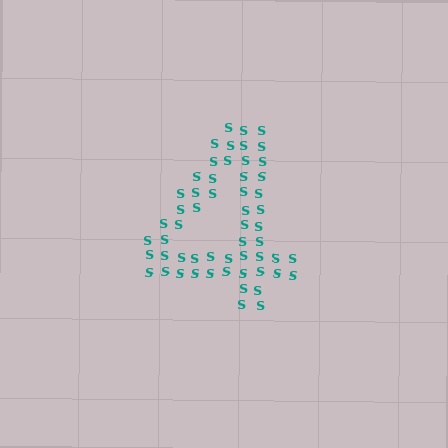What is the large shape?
The large shape is the digit 4.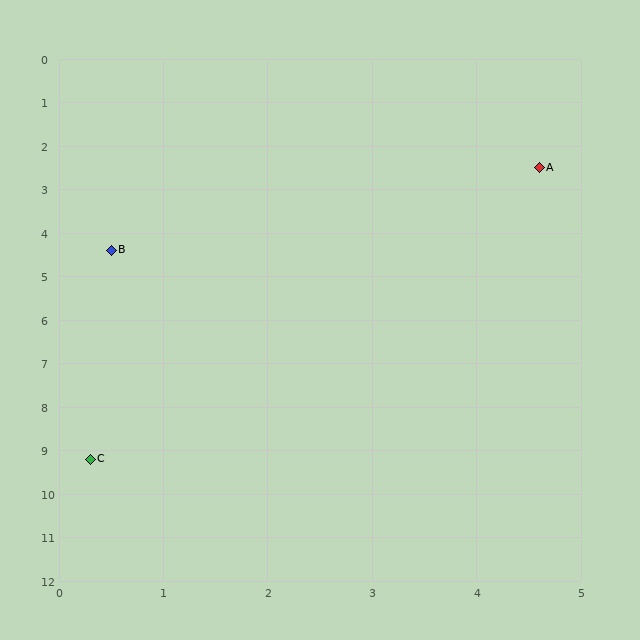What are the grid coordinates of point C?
Point C is at approximately (0.3, 9.2).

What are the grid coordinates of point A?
Point A is at approximately (4.6, 2.5).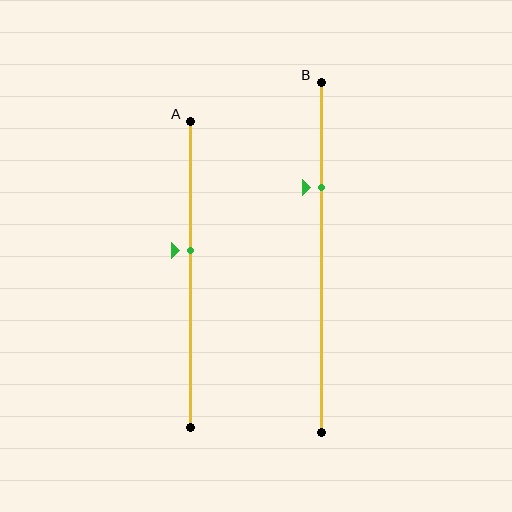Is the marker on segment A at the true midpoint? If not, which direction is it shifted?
No, the marker on segment A is shifted upward by about 8% of the segment length.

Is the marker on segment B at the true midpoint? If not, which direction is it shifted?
No, the marker on segment B is shifted upward by about 20% of the segment length.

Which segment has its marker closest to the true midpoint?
Segment A has its marker closest to the true midpoint.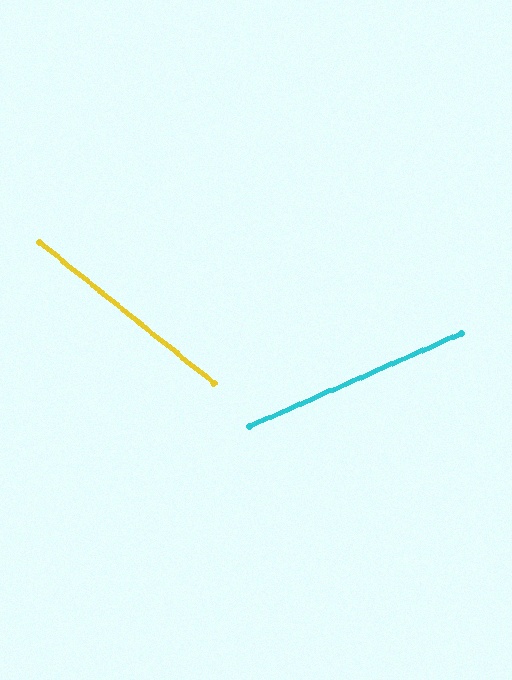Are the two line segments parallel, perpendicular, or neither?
Neither parallel nor perpendicular — they differ by about 63°.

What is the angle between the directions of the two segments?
Approximately 63 degrees.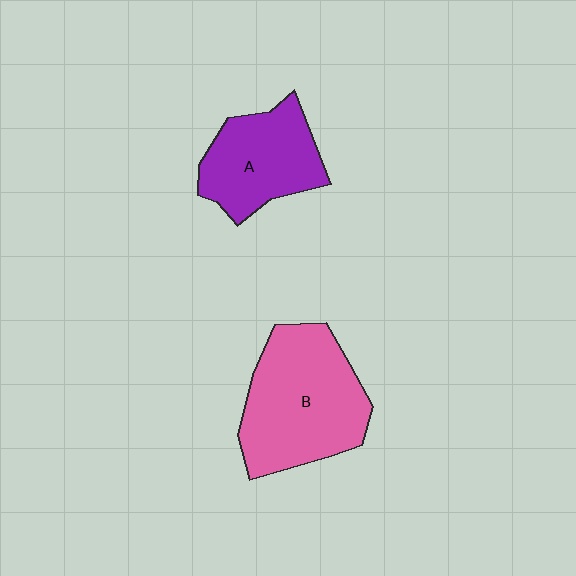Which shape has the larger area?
Shape B (pink).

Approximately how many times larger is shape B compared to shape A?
Approximately 1.4 times.